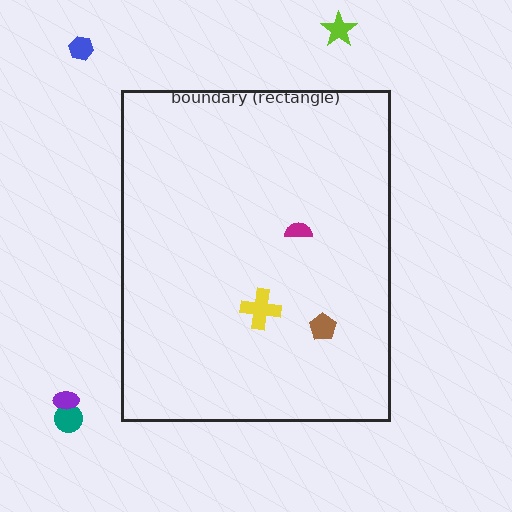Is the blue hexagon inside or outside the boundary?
Outside.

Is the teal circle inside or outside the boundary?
Outside.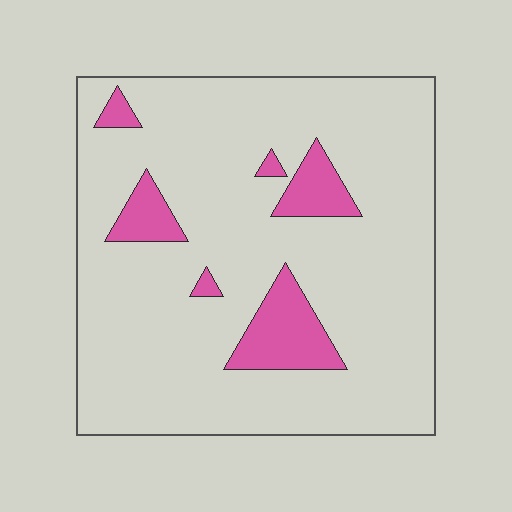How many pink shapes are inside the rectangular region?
6.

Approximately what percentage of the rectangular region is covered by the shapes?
Approximately 10%.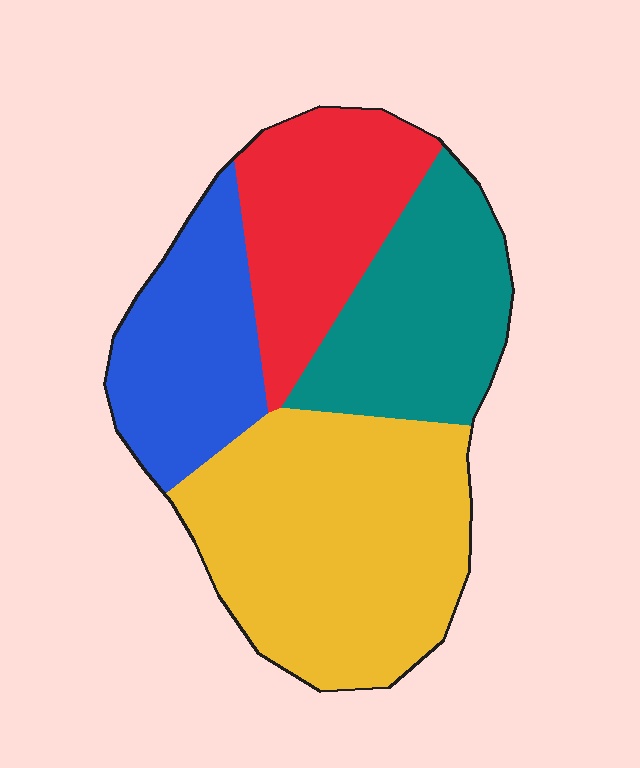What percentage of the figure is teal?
Teal covers about 20% of the figure.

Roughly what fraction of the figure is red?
Red covers roughly 20% of the figure.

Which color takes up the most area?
Yellow, at roughly 40%.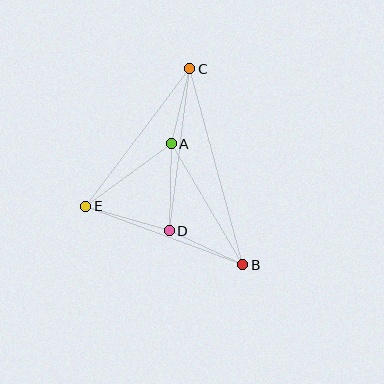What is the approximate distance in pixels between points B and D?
The distance between B and D is approximately 81 pixels.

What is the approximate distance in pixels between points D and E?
The distance between D and E is approximately 87 pixels.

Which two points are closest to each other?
Points A and C are closest to each other.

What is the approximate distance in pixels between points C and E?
The distance between C and E is approximately 172 pixels.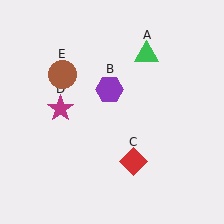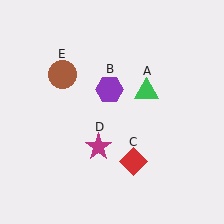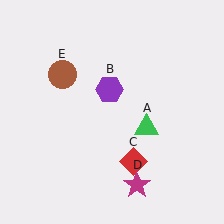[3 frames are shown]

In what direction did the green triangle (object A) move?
The green triangle (object A) moved down.